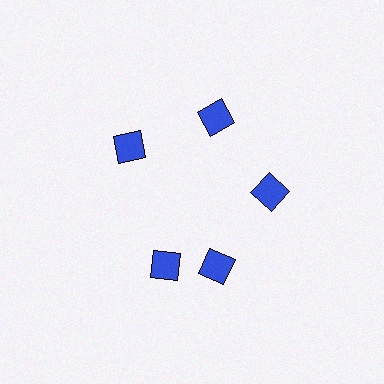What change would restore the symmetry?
The symmetry would be restored by rotating it back into even spacing with its neighbors so that all 5 diamonds sit at equal angles and equal distance from the center.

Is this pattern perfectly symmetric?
No. The 5 blue diamonds are arranged in a ring, but one element near the 8 o'clock position is rotated out of alignment along the ring, breaking the 5-fold rotational symmetry.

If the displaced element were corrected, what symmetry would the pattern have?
It would have 5-fold rotational symmetry — the pattern would map onto itself every 72 degrees.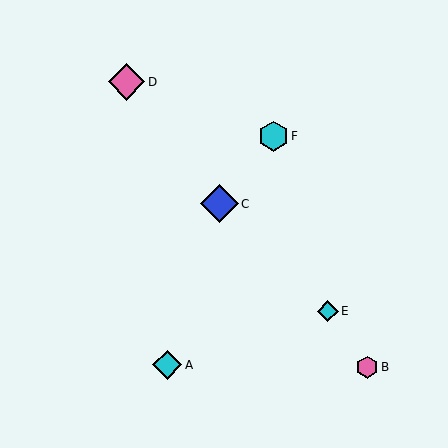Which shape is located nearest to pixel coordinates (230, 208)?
The blue diamond (labeled C) at (219, 204) is nearest to that location.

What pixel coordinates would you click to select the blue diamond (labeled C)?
Click at (219, 204) to select the blue diamond C.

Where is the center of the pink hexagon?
The center of the pink hexagon is at (367, 367).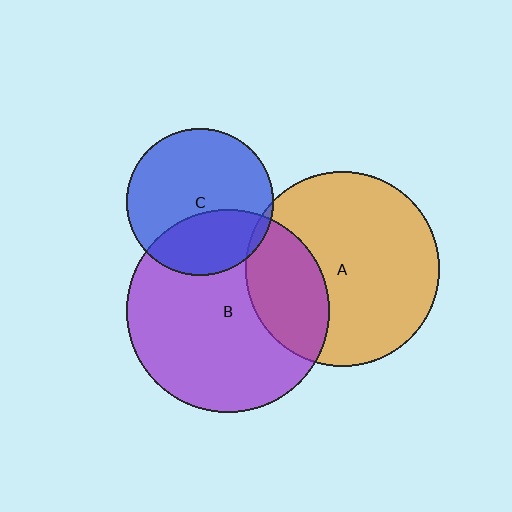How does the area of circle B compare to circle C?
Approximately 1.9 times.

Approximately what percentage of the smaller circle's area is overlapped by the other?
Approximately 5%.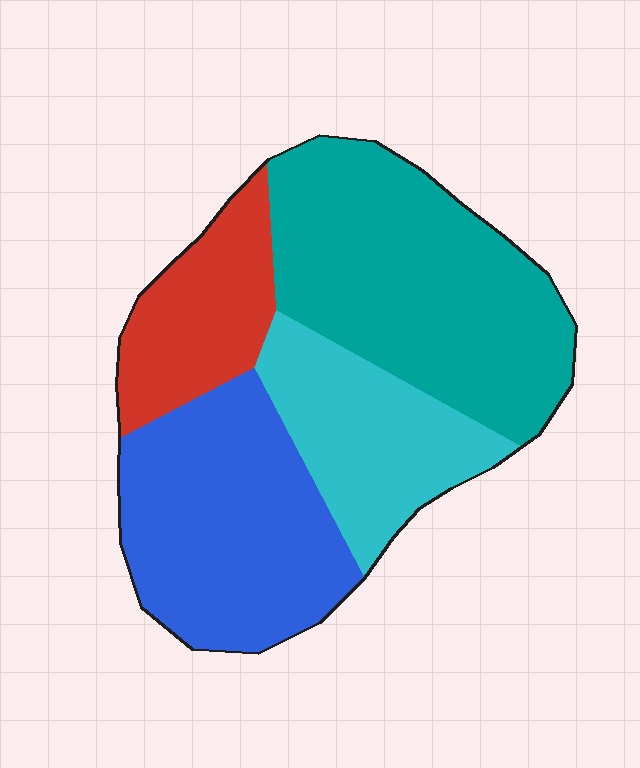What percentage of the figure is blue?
Blue covers 29% of the figure.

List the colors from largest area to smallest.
From largest to smallest: teal, blue, cyan, red.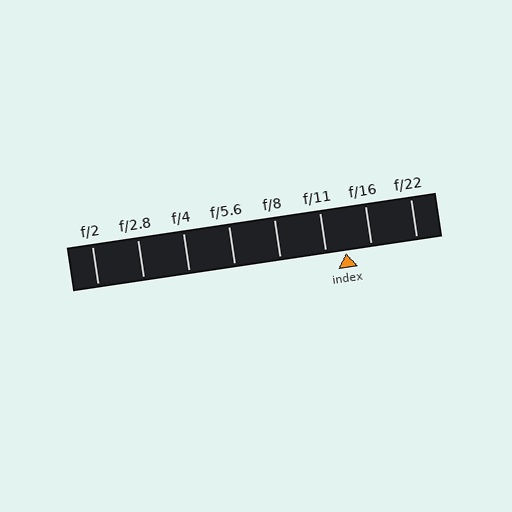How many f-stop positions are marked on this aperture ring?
There are 8 f-stop positions marked.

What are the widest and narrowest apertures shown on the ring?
The widest aperture shown is f/2 and the narrowest is f/22.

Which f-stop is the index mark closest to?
The index mark is closest to f/11.